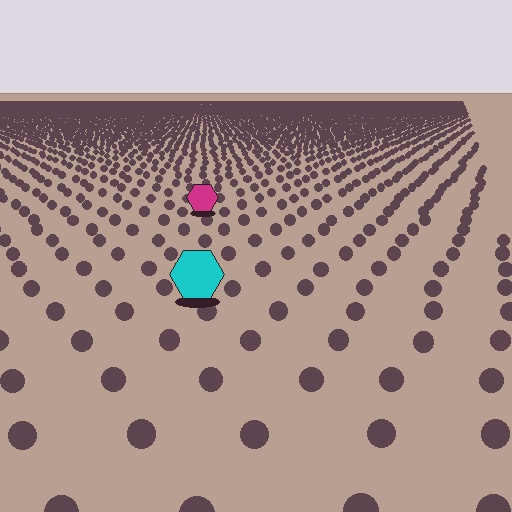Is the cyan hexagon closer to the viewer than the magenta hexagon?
Yes. The cyan hexagon is closer — you can tell from the texture gradient: the ground texture is coarser near it.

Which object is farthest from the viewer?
The magenta hexagon is farthest from the viewer. It appears smaller and the ground texture around it is denser.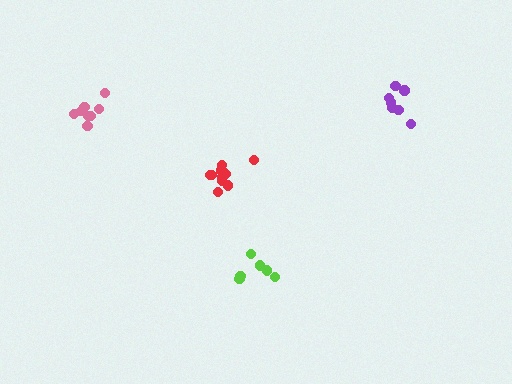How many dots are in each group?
Group 1: 7 dots, Group 2: 6 dots, Group 3: 10 dots, Group 4: 8 dots (31 total).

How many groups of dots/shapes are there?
There are 4 groups.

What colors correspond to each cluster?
The clusters are colored: purple, lime, red, pink.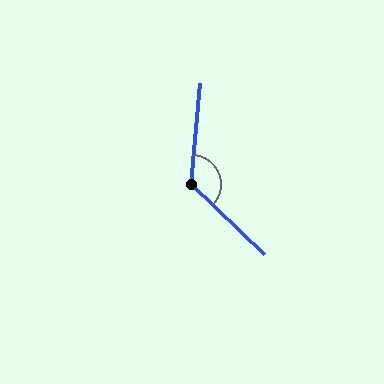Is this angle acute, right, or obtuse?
It is obtuse.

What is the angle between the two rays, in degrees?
Approximately 128 degrees.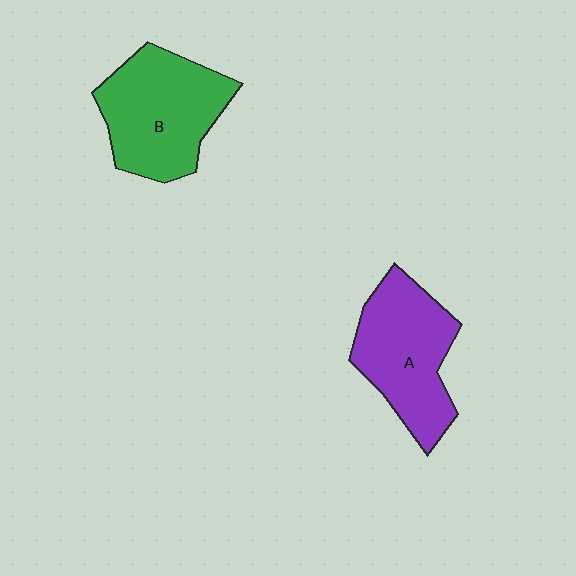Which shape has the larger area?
Shape B (green).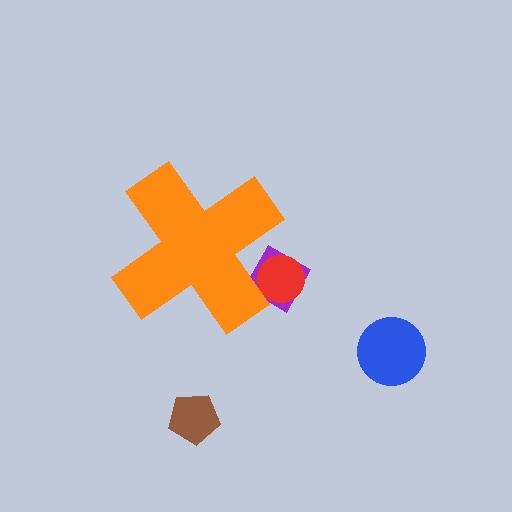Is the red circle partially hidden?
Yes, the red circle is partially hidden behind the orange cross.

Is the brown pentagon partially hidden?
No, the brown pentagon is fully visible.